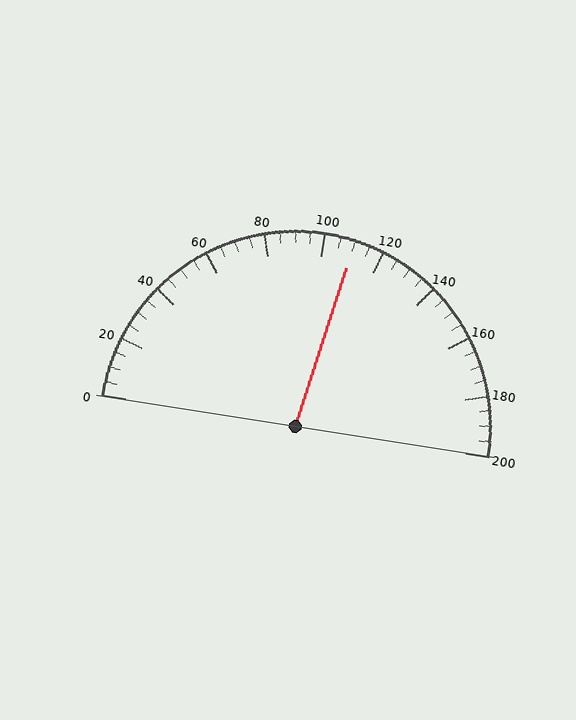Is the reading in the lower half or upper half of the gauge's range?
The reading is in the upper half of the range (0 to 200).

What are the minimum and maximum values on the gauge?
The gauge ranges from 0 to 200.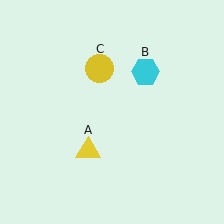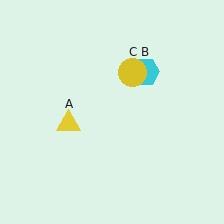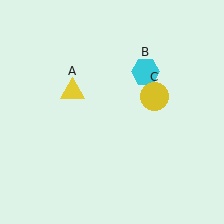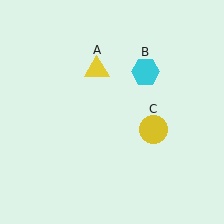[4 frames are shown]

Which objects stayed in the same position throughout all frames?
Cyan hexagon (object B) remained stationary.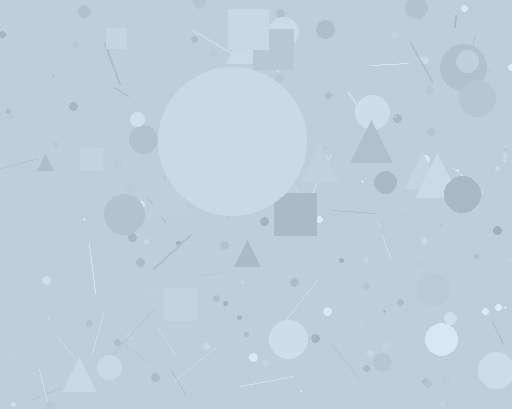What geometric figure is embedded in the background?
A circle is embedded in the background.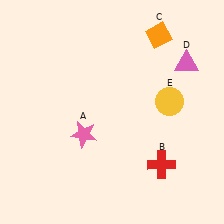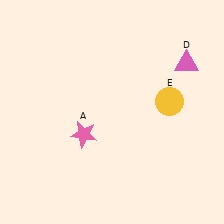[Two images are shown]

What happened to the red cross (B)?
The red cross (B) was removed in Image 2. It was in the bottom-right area of Image 1.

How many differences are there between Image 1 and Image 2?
There are 2 differences between the two images.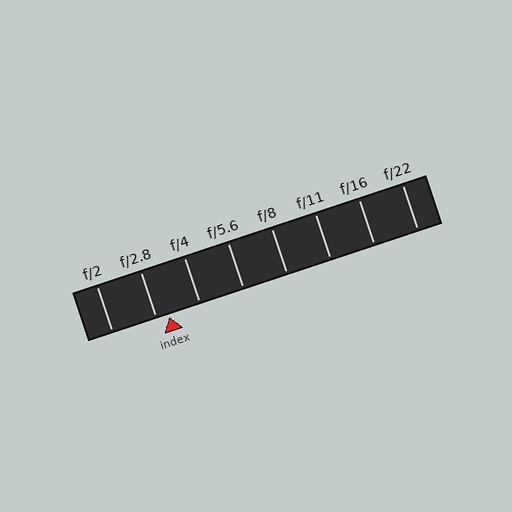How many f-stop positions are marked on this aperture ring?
There are 8 f-stop positions marked.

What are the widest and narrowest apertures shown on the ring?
The widest aperture shown is f/2 and the narrowest is f/22.